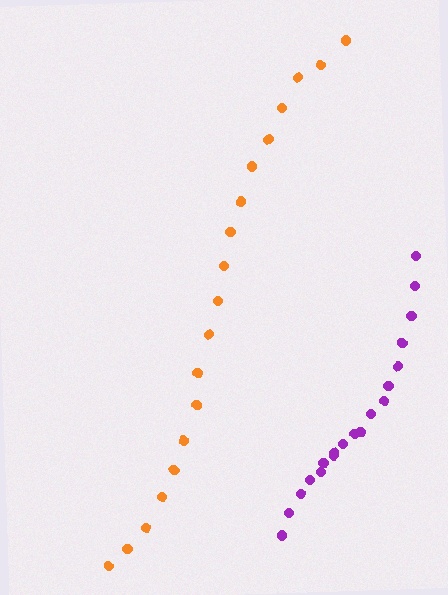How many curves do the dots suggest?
There are 2 distinct paths.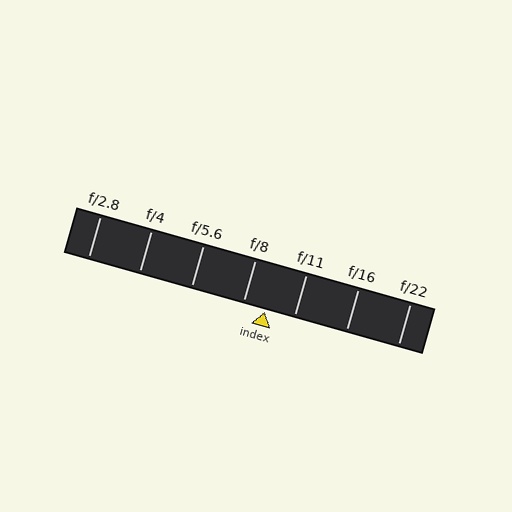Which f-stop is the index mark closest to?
The index mark is closest to f/8.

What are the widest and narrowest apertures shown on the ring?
The widest aperture shown is f/2.8 and the narrowest is f/22.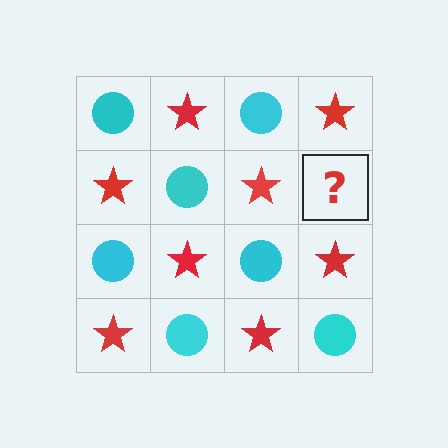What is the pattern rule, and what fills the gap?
The rule is that it alternates cyan circle and red star in a checkerboard pattern. The gap should be filled with a cyan circle.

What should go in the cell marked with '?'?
The missing cell should contain a cyan circle.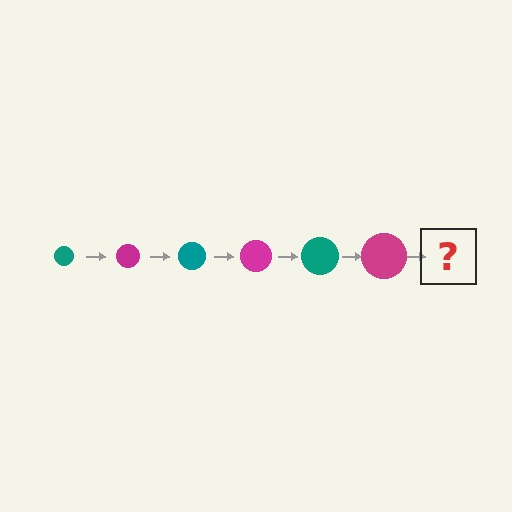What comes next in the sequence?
The next element should be a teal circle, larger than the previous one.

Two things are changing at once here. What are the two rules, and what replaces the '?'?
The two rules are that the circle grows larger each step and the color cycles through teal and magenta. The '?' should be a teal circle, larger than the previous one.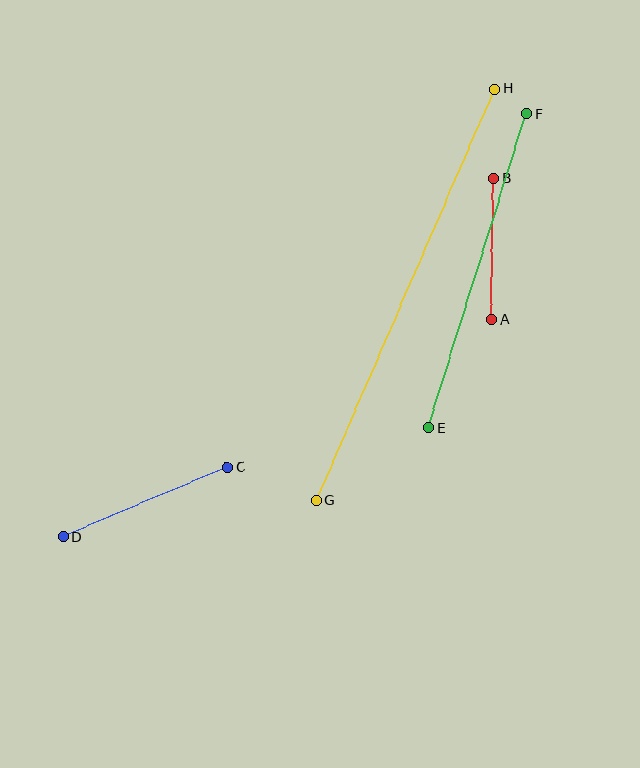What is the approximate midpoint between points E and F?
The midpoint is at approximately (477, 271) pixels.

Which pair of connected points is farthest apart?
Points G and H are farthest apart.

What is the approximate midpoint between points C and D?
The midpoint is at approximately (145, 502) pixels.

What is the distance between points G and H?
The distance is approximately 448 pixels.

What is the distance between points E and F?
The distance is approximately 329 pixels.